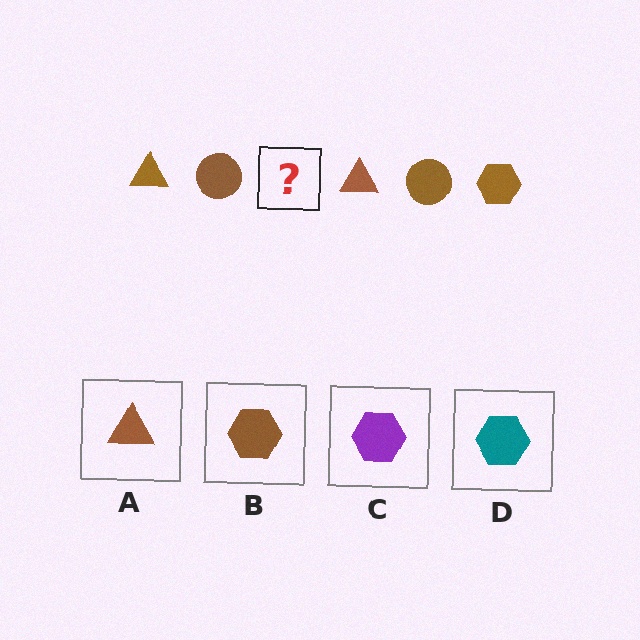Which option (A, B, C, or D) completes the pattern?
B.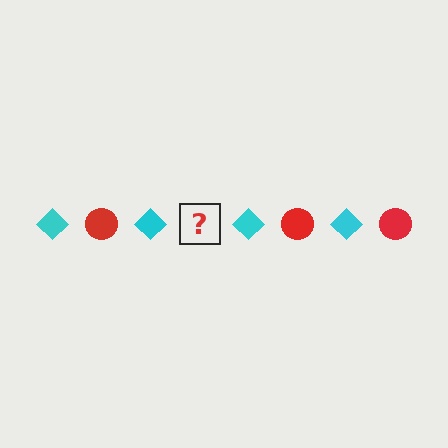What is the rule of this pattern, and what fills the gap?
The rule is that the pattern alternates between cyan diamond and red circle. The gap should be filled with a red circle.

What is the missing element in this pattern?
The missing element is a red circle.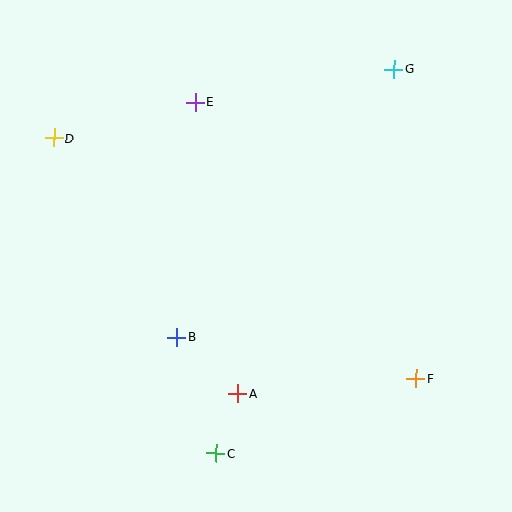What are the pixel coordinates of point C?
Point C is at (216, 453).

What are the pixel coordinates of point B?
Point B is at (177, 337).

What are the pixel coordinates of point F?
Point F is at (416, 379).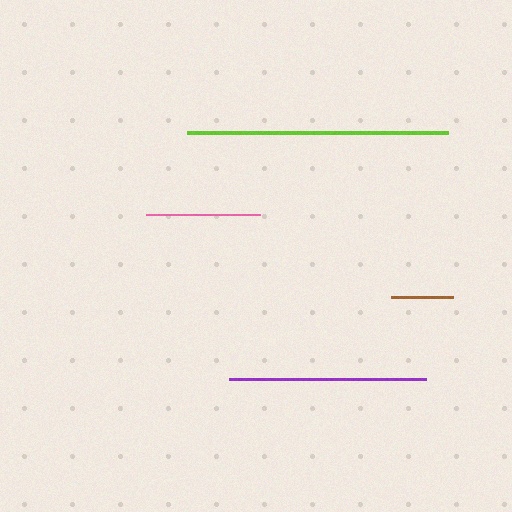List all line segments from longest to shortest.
From longest to shortest: lime, purple, pink, brown.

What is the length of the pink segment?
The pink segment is approximately 114 pixels long.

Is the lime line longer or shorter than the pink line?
The lime line is longer than the pink line.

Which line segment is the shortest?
The brown line is the shortest at approximately 62 pixels.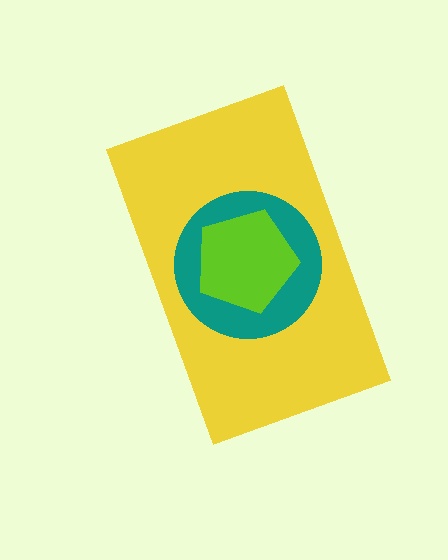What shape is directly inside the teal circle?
The lime pentagon.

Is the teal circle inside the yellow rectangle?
Yes.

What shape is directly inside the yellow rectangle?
The teal circle.